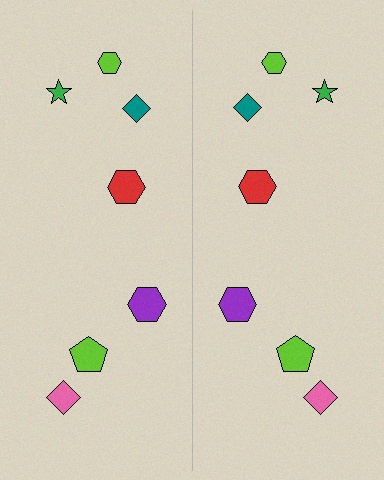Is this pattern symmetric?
Yes, this pattern has bilateral (reflection) symmetry.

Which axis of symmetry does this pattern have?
The pattern has a vertical axis of symmetry running through the center of the image.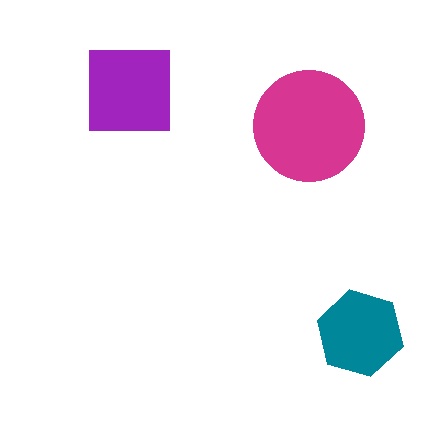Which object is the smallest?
The teal hexagon.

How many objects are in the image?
There are 3 objects in the image.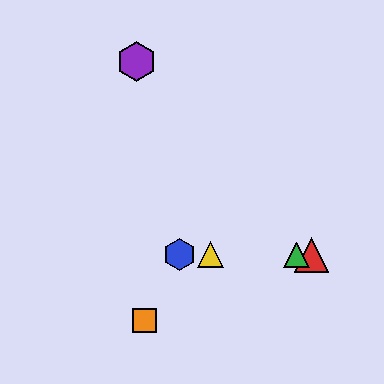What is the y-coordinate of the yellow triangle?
The yellow triangle is at y≈255.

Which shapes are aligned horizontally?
The red triangle, the blue hexagon, the green triangle, the yellow triangle are aligned horizontally.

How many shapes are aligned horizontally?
4 shapes (the red triangle, the blue hexagon, the green triangle, the yellow triangle) are aligned horizontally.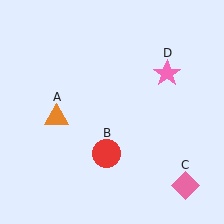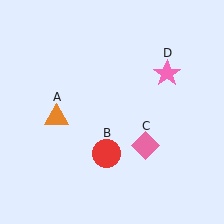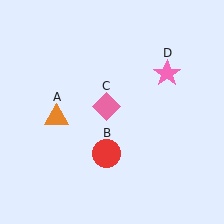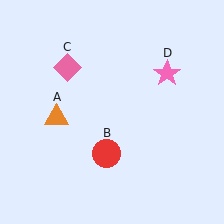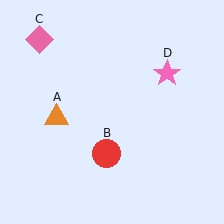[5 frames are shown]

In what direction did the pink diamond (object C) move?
The pink diamond (object C) moved up and to the left.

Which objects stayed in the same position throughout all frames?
Orange triangle (object A) and red circle (object B) and pink star (object D) remained stationary.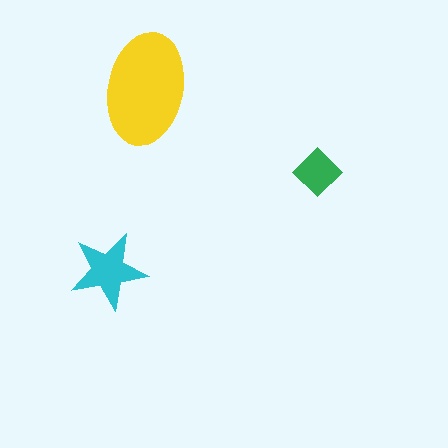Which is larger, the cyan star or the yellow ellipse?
The yellow ellipse.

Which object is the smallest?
The green diamond.